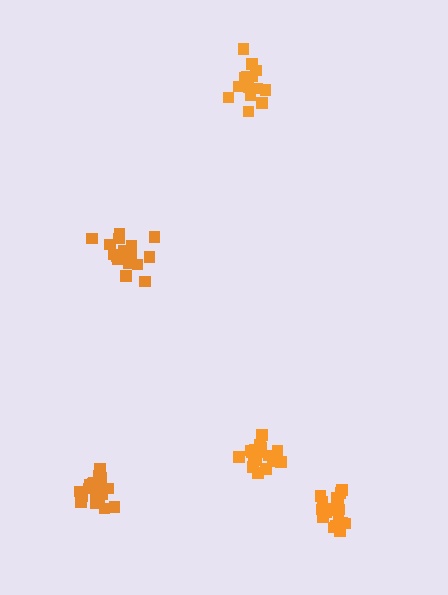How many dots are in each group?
Group 1: 19 dots, Group 2: 18 dots, Group 3: 19 dots, Group 4: 18 dots, Group 5: 20 dots (94 total).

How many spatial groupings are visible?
There are 5 spatial groupings.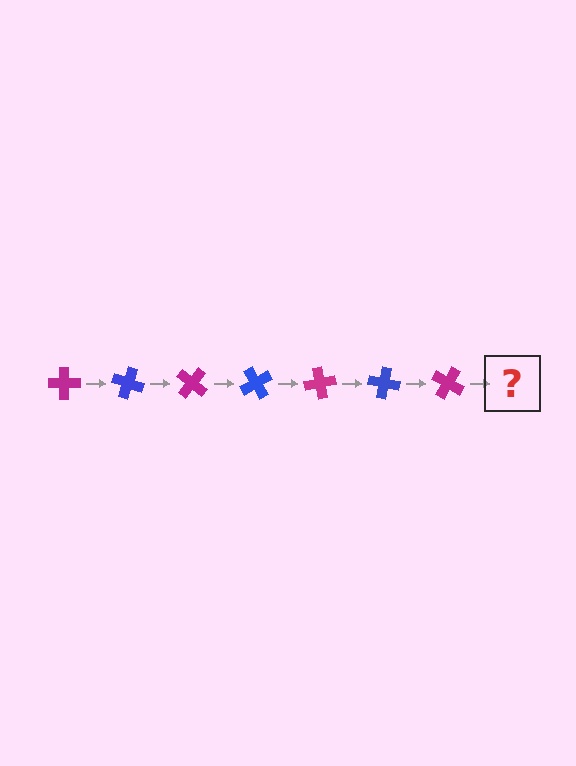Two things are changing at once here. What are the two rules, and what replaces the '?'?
The two rules are that it rotates 20 degrees each step and the color cycles through magenta and blue. The '?' should be a blue cross, rotated 140 degrees from the start.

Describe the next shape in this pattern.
It should be a blue cross, rotated 140 degrees from the start.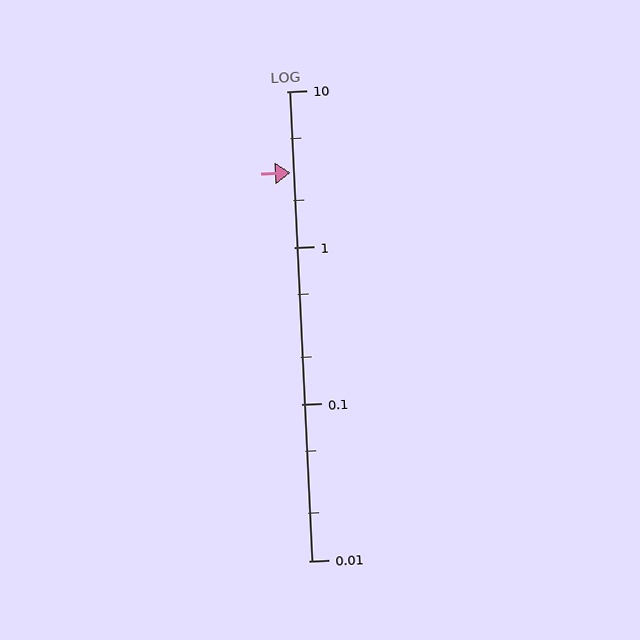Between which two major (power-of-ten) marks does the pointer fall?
The pointer is between 1 and 10.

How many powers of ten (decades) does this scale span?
The scale spans 3 decades, from 0.01 to 10.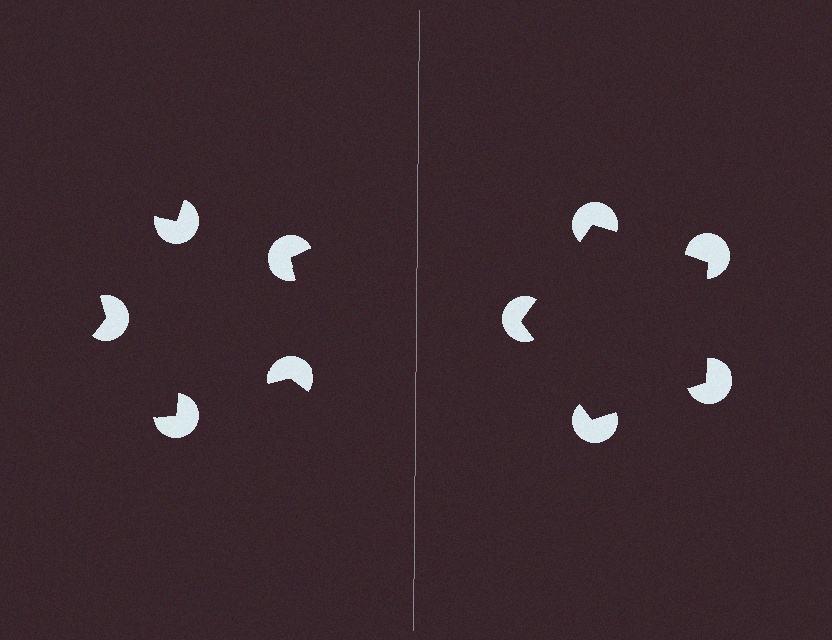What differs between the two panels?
The pac-man discs are positioned identically on both sides; only the wedge orientations differ. On the right they align to a pentagon; on the left they are misaligned.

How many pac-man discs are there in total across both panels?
10 — 5 on each side.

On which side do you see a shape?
An illusory pentagon appears on the right side. On the left side the wedge cuts are rotated, so no coherent shape forms.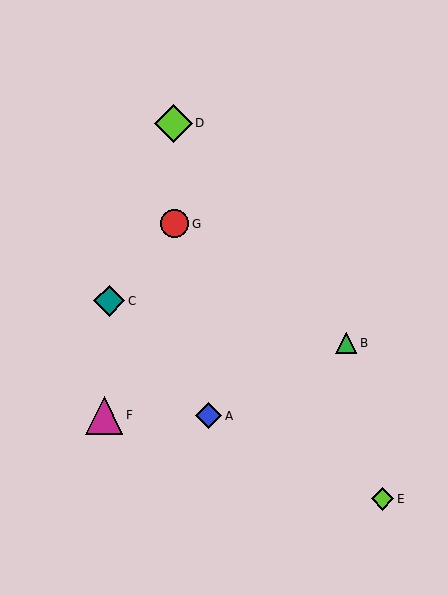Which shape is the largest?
The lime diamond (labeled D) is the largest.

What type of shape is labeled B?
Shape B is a green triangle.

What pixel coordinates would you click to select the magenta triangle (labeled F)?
Click at (104, 415) to select the magenta triangle F.